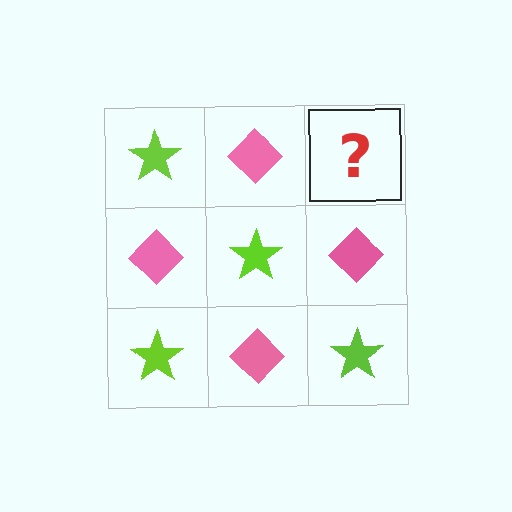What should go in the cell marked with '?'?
The missing cell should contain a lime star.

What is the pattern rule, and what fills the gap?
The rule is that it alternates lime star and pink diamond in a checkerboard pattern. The gap should be filled with a lime star.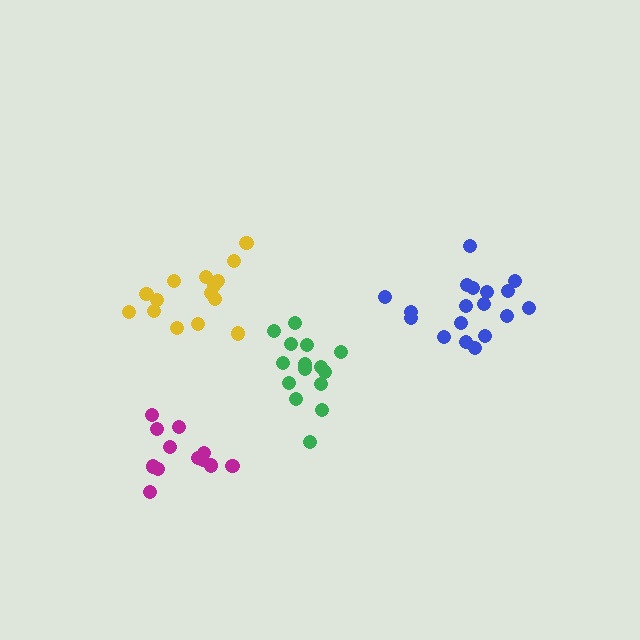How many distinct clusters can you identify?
There are 4 distinct clusters.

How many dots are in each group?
Group 1: 18 dots, Group 2: 12 dots, Group 3: 15 dots, Group 4: 15 dots (60 total).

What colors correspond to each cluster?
The clusters are colored: blue, magenta, yellow, green.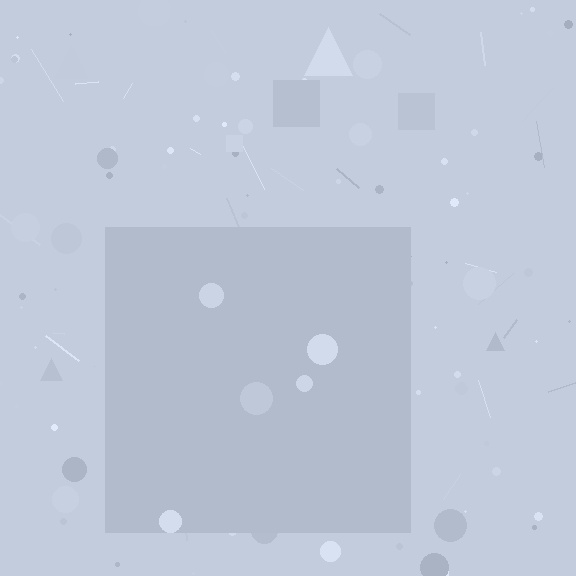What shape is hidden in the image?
A square is hidden in the image.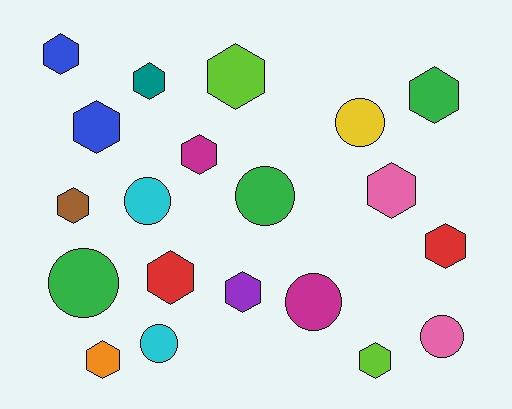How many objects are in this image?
There are 20 objects.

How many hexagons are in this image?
There are 13 hexagons.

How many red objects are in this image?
There are 2 red objects.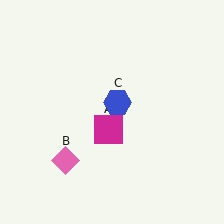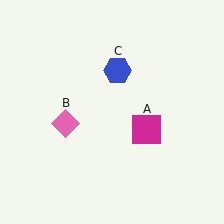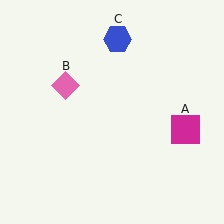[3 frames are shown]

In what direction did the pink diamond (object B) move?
The pink diamond (object B) moved up.